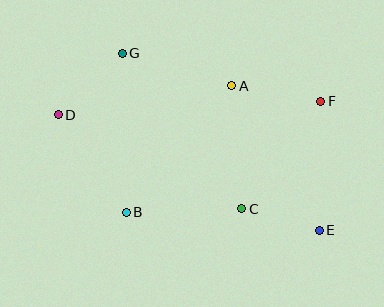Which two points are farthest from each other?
Points D and E are farthest from each other.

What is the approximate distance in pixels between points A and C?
The distance between A and C is approximately 123 pixels.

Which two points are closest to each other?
Points C and E are closest to each other.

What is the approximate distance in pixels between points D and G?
The distance between D and G is approximately 89 pixels.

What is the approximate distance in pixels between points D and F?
The distance between D and F is approximately 263 pixels.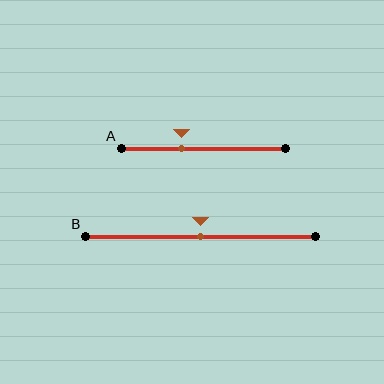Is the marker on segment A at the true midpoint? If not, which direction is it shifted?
No, the marker on segment A is shifted to the left by about 14% of the segment length.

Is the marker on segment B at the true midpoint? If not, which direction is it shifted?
Yes, the marker on segment B is at the true midpoint.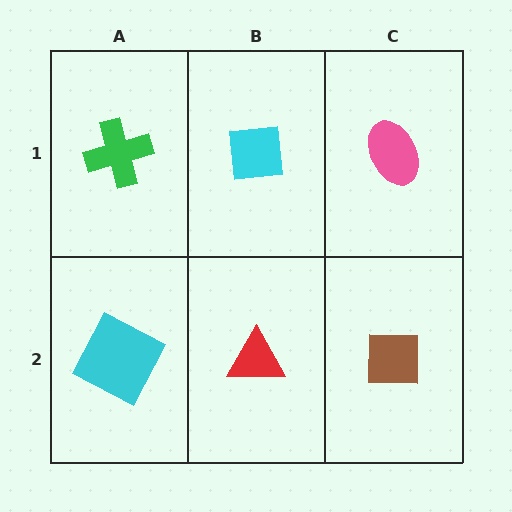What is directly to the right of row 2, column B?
A brown square.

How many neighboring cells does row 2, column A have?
2.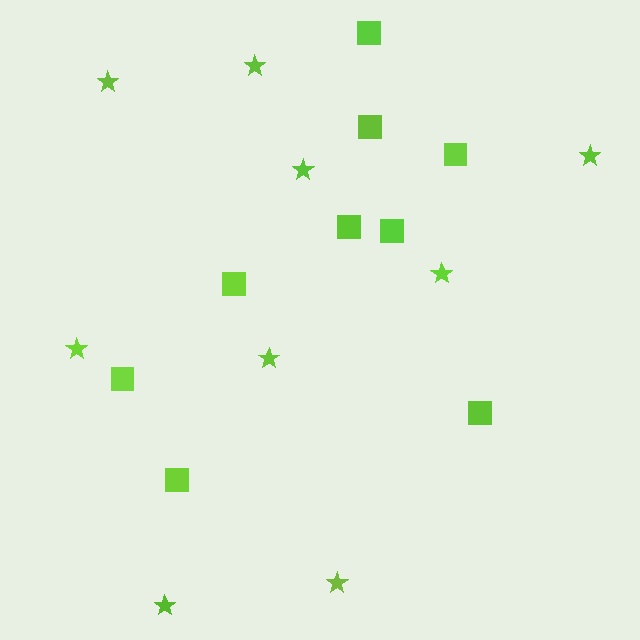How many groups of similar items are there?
There are 2 groups: one group of squares (9) and one group of stars (9).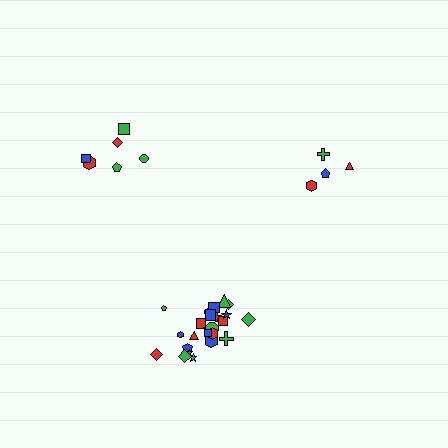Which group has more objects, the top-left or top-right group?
The top-left group.